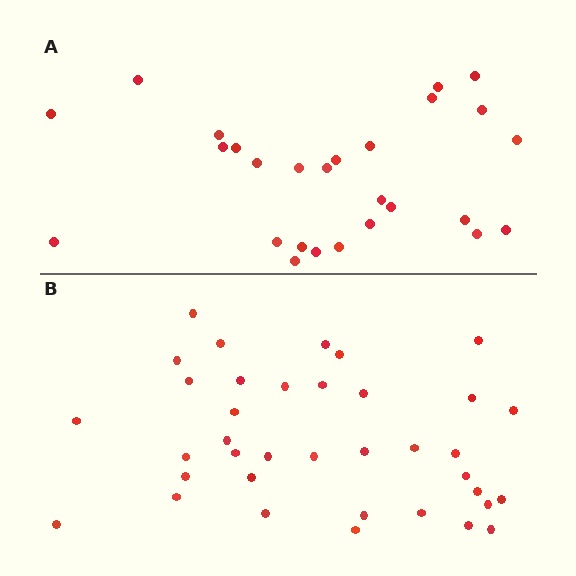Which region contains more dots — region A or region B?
Region B (the bottom region) has more dots.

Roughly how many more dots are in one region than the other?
Region B has roughly 10 or so more dots than region A.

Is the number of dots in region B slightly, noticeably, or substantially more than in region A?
Region B has noticeably more, but not dramatically so. The ratio is roughly 1.4 to 1.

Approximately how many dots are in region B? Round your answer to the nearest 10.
About 40 dots. (The exact count is 37, which rounds to 40.)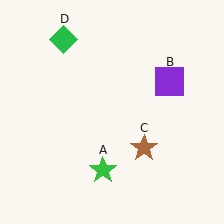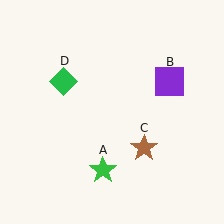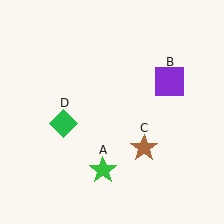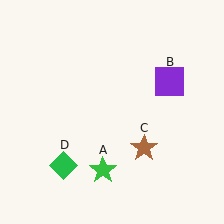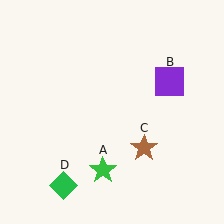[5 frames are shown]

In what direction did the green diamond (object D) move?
The green diamond (object D) moved down.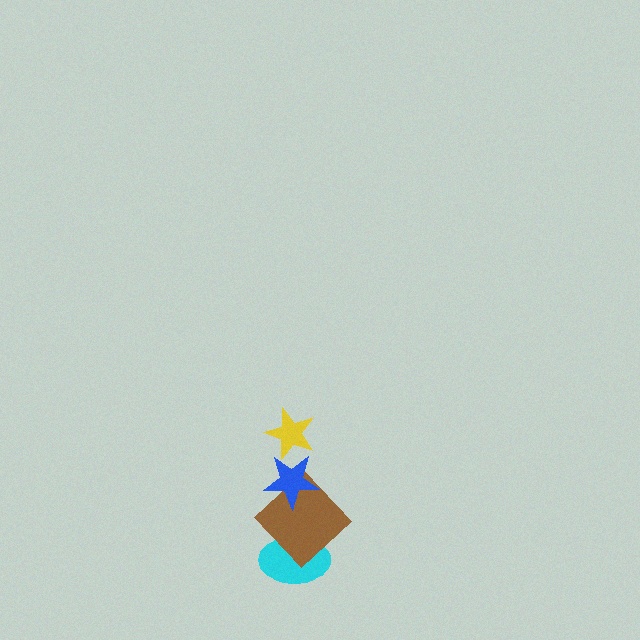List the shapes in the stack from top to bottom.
From top to bottom: the yellow star, the blue star, the brown diamond, the cyan ellipse.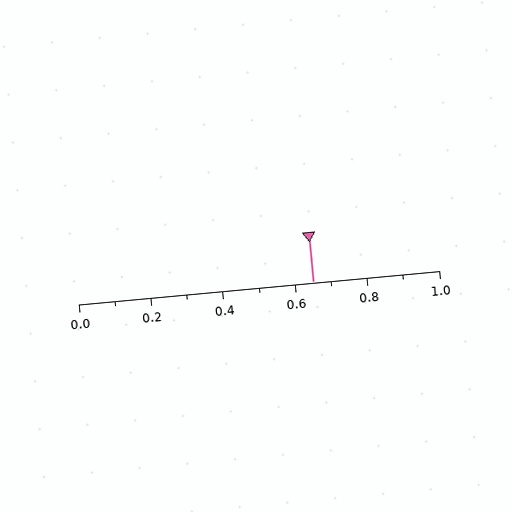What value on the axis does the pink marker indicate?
The marker indicates approximately 0.65.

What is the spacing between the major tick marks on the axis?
The major ticks are spaced 0.2 apart.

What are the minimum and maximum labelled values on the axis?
The axis runs from 0.0 to 1.0.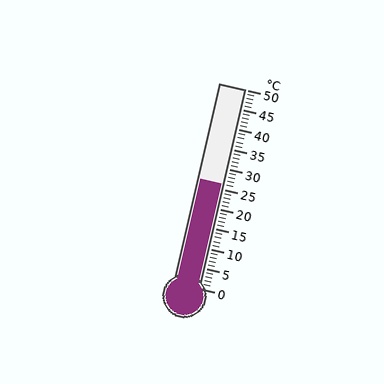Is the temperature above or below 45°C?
The temperature is below 45°C.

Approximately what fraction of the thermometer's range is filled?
The thermometer is filled to approximately 50% of its range.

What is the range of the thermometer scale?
The thermometer scale ranges from 0°C to 50°C.